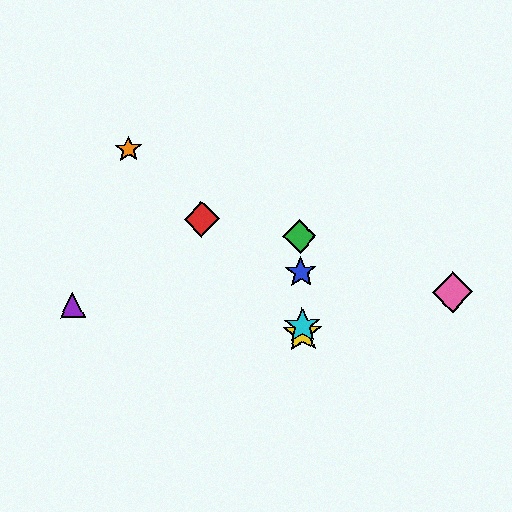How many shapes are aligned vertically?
4 shapes (the blue star, the green diamond, the yellow star, the cyan star) are aligned vertically.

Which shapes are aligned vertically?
The blue star, the green diamond, the yellow star, the cyan star are aligned vertically.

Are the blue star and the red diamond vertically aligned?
No, the blue star is at x≈301 and the red diamond is at x≈202.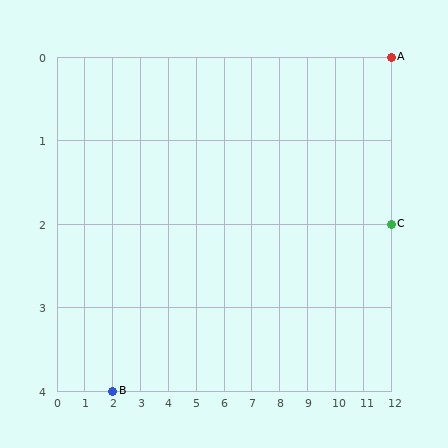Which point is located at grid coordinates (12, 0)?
Point A is at (12, 0).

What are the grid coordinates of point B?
Point B is at grid coordinates (2, 4).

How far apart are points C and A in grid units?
Points C and A are 2 rows apart.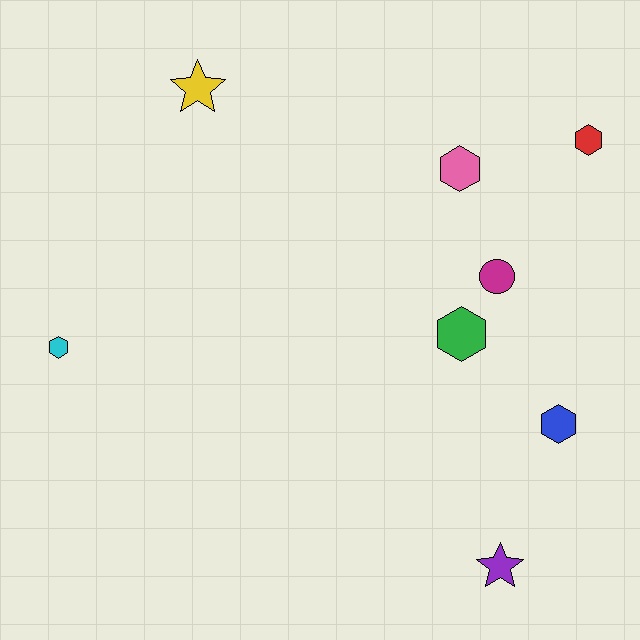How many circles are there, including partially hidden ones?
There is 1 circle.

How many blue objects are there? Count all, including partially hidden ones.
There is 1 blue object.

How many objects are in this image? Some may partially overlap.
There are 8 objects.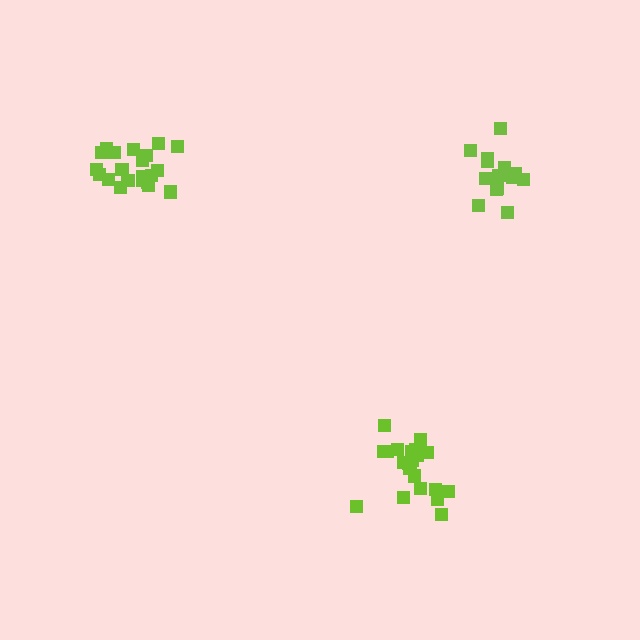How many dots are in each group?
Group 1: 21 dots, Group 2: 21 dots, Group 3: 15 dots (57 total).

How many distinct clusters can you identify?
There are 3 distinct clusters.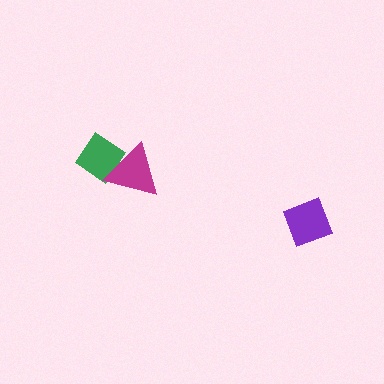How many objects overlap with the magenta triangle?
1 object overlaps with the magenta triangle.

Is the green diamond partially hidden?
Yes, it is partially covered by another shape.